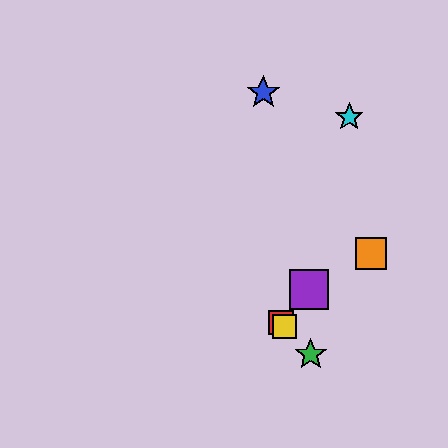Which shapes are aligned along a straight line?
The red square, the green star, the yellow square are aligned along a straight line.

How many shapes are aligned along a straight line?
3 shapes (the red square, the green star, the yellow square) are aligned along a straight line.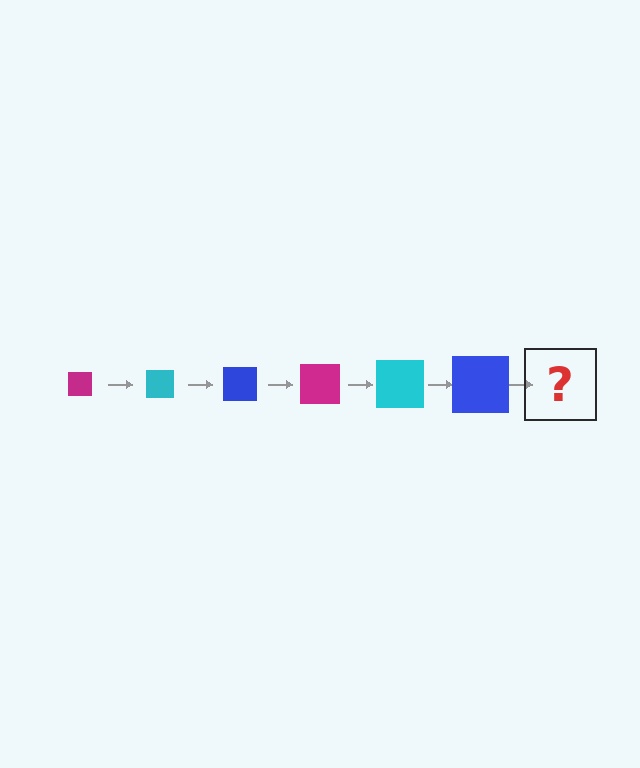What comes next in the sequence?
The next element should be a magenta square, larger than the previous one.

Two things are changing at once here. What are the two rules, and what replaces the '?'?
The two rules are that the square grows larger each step and the color cycles through magenta, cyan, and blue. The '?' should be a magenta square, larger than the previous one.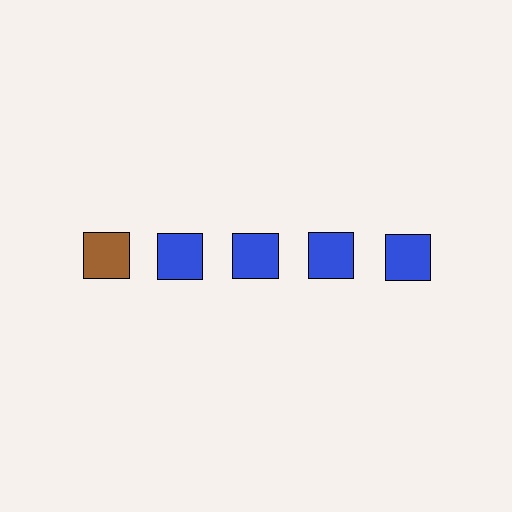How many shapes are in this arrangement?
There are 5 shapes arranged in a grid pattern.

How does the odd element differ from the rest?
It has a different color: brown instead of blue.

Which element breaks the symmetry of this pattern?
The brown square in the top row, leftmost column breaks the symmetry. All other shapes are blue squares.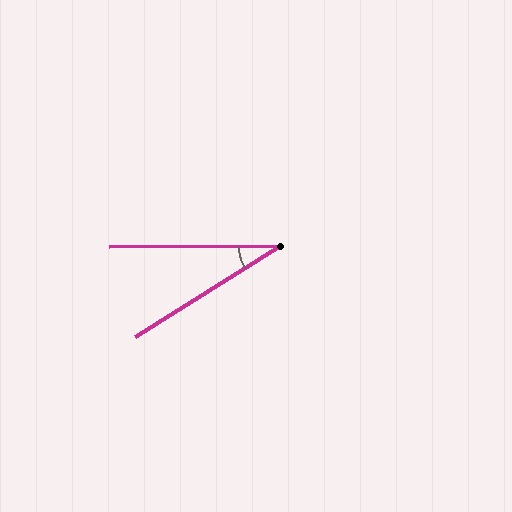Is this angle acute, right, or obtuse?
It is acute.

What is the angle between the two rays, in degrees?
Approximately 32 degrees.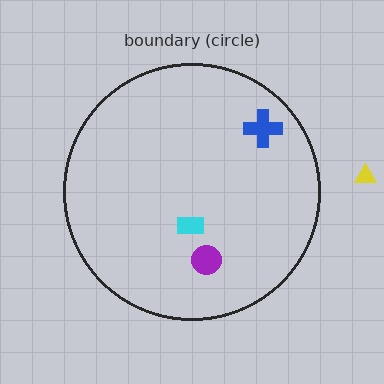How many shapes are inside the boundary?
3 inside, 1 outside.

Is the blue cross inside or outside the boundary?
Inside.